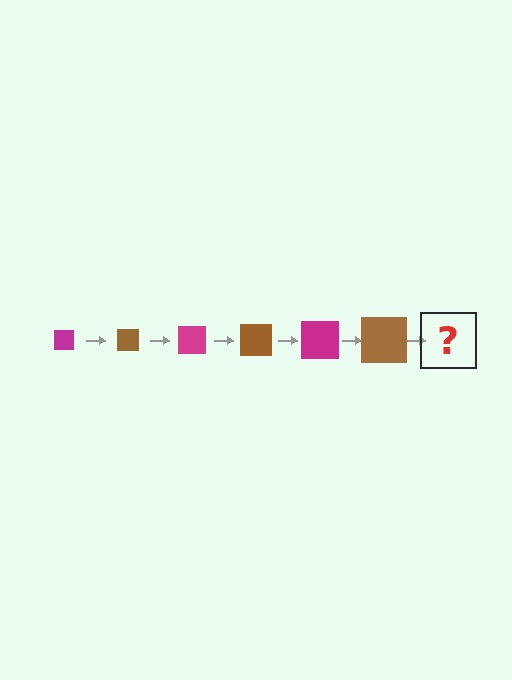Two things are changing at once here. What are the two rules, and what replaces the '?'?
The two rules are that the square grows larger each step and the color cycles through magenta and brown. The '?' should be a magenta square, larger than the previous one.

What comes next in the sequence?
The next element should be a magenta square, larger than the previous one.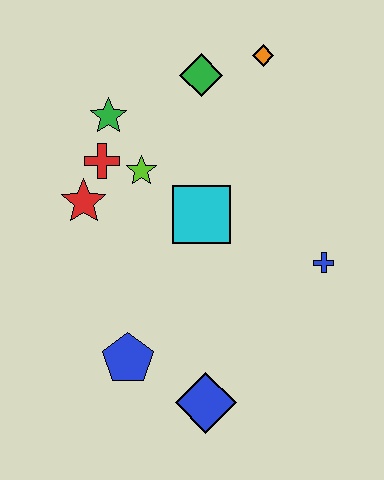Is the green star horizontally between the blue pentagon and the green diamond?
No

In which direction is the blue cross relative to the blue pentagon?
The blue cross is to the right of the blue pentagon.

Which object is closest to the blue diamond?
The blue pentagon is closest to the blue diamond.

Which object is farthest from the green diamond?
The blue diamond is farthest from the green diamond.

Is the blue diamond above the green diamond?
No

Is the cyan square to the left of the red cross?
No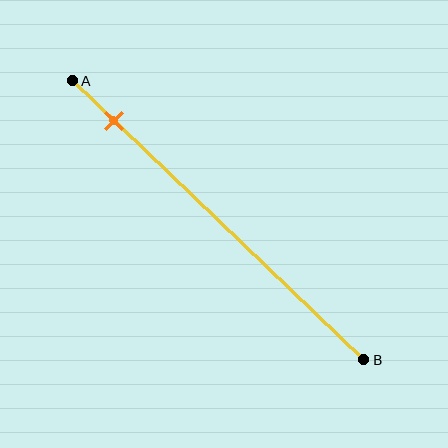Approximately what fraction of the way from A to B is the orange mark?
The orange mark is approximately 15% of the way from A to B.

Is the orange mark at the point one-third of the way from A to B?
No, the mark is at about 15% from A, not at the 33% one-third point.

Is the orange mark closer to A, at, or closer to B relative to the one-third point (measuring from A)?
The orange mark is closer to point A than the one-third point of segment AB.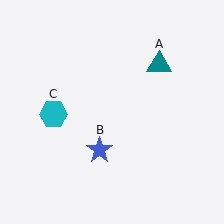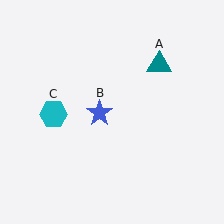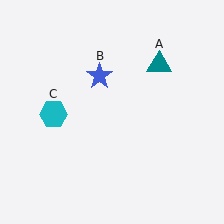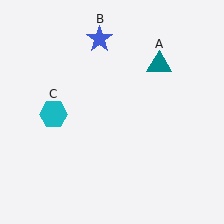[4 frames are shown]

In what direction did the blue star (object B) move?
The blue star (object B) moved up.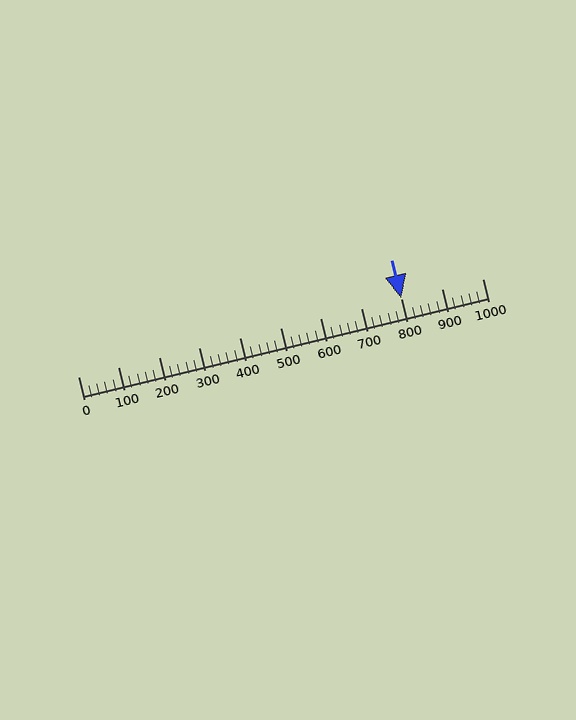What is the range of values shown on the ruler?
The ruler shows values from 0 to 1000.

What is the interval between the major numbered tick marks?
The major tick marks are spaced 100 units apart.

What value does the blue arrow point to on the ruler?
The blue arrow points to approximately 800.